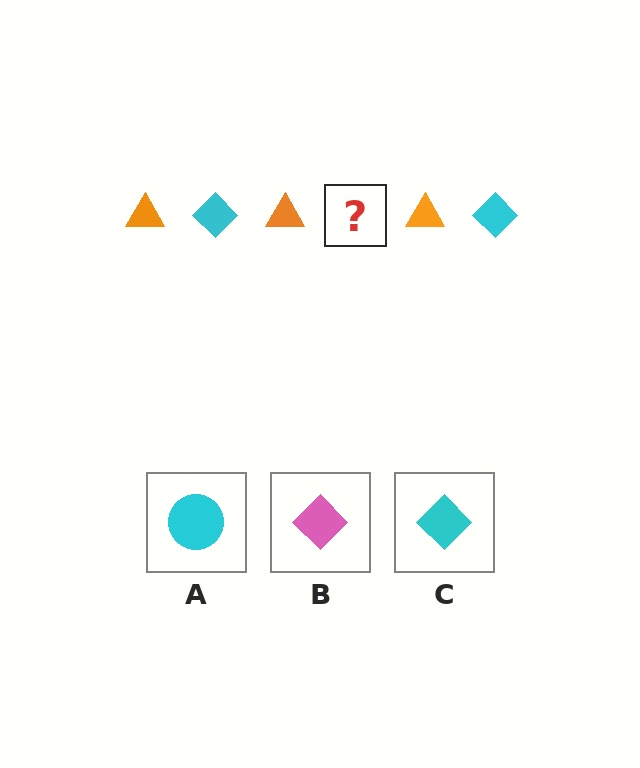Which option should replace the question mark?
Option C.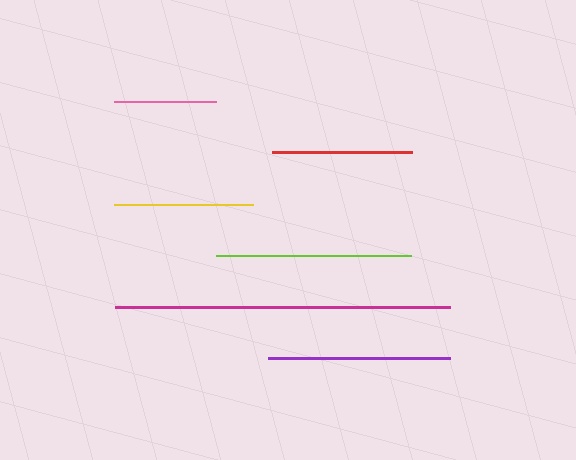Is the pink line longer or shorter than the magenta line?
The magenta line is longer than the pink line.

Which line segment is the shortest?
The pink line is the shortest at approximately 101 pixels.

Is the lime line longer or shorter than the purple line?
The lime line is longer than the purple line.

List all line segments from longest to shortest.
From longest to shortest: magenta, lime, purple, red, yellow, pink.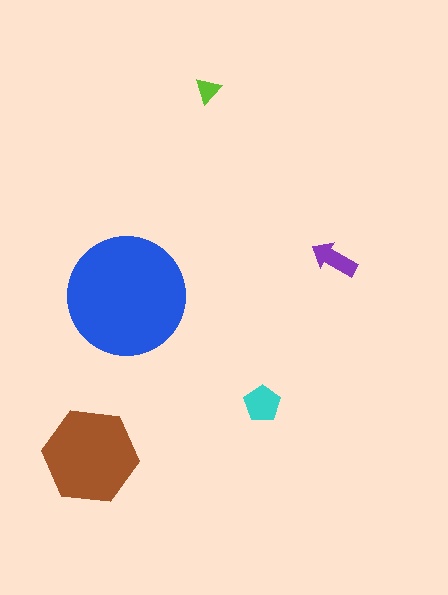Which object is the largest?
The blue circle.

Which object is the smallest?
The lime triangle.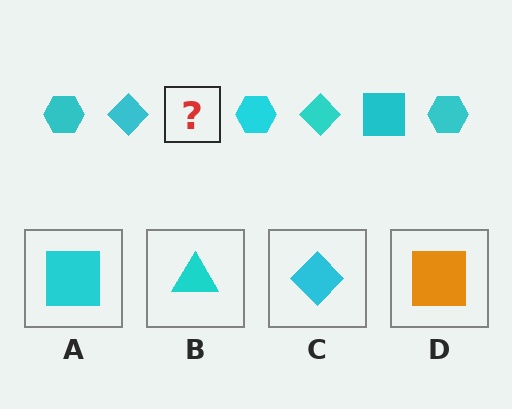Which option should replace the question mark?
Option A.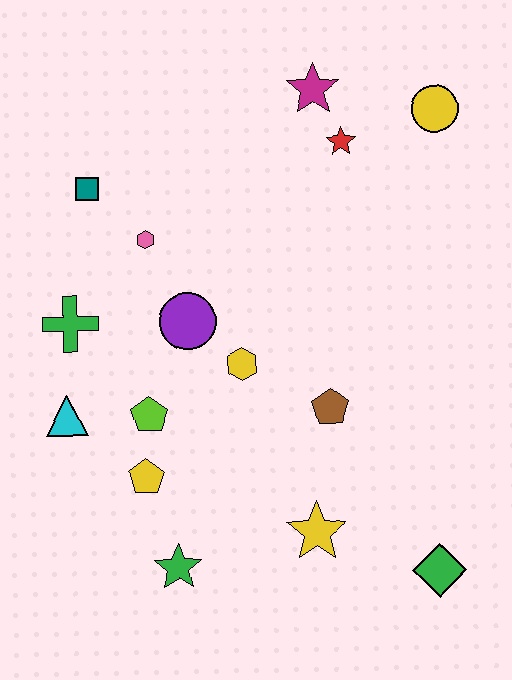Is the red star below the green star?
No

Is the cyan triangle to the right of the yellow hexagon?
No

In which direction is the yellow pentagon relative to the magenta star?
The yellow pentagon is below the magenta star.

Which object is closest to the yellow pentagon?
The lime pentagon is closest to the yellow pentagon.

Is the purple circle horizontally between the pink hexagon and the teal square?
No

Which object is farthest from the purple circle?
The green diamond is farthest from the purple circle.